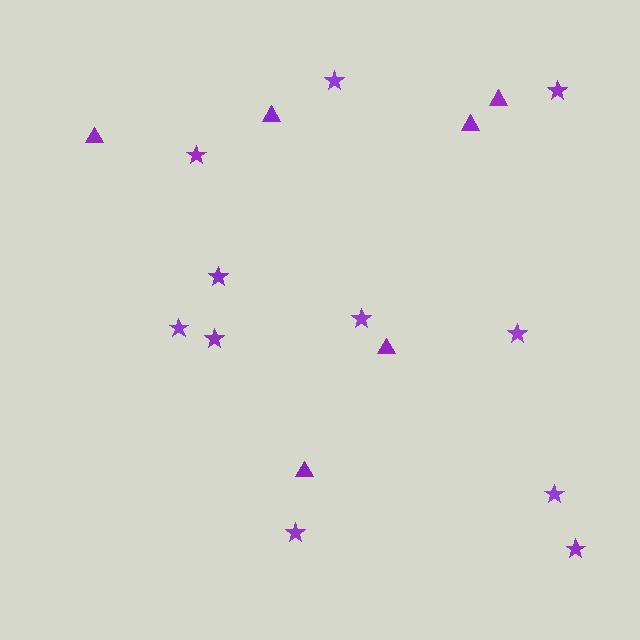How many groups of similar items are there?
There are 2 groups: one group of triangles (6) and one group of stars (11).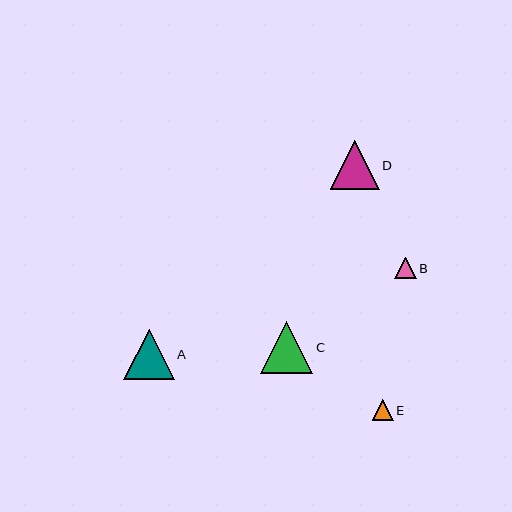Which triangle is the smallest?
Triangle E is the smallest with a size of approximately 21 pixels.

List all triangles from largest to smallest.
From largest to smallest: C, A, D, B, E.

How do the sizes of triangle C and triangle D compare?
Triangle C and triangle D are approximately the same size.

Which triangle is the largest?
Triangle C is the largest with a size of approximately 52 pixels.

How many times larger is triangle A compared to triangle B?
Triangle A is approximately 2.4 times the size of triangle B.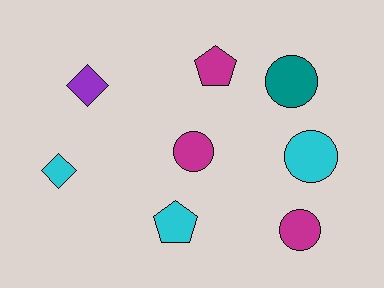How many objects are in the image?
There are 8 objects.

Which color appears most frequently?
Cyan, with 3 objects.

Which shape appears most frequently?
Circle, with 4 objects.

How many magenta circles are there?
There are 2 magenta circles.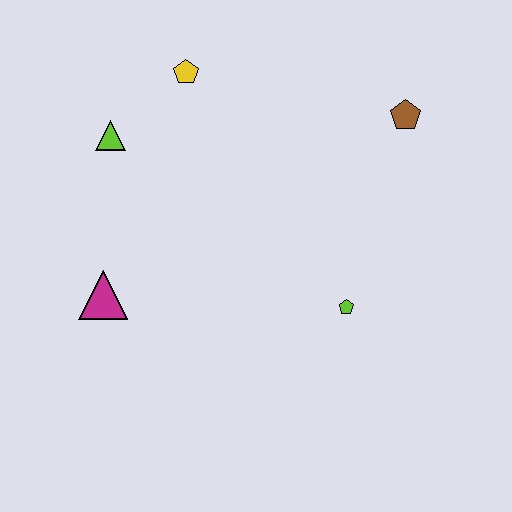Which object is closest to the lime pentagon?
The brown pentagon is closest to the lime pentagon.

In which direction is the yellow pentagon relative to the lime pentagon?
The yellow pentagon is above the lime pentagon.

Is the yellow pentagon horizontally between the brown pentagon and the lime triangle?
Yes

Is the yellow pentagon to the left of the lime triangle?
No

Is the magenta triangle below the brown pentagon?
Yes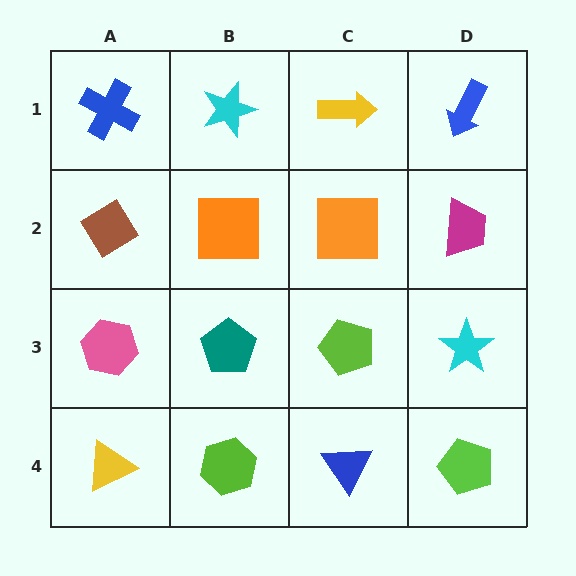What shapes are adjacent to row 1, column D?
A magenta trapezoid (row 2, column D), a yellow arrow (row 1, column C).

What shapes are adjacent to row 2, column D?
A blue arrow (row 1, column D), a cyan star (row 3, column D), an orange square (row 2, column C).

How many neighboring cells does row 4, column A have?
2.